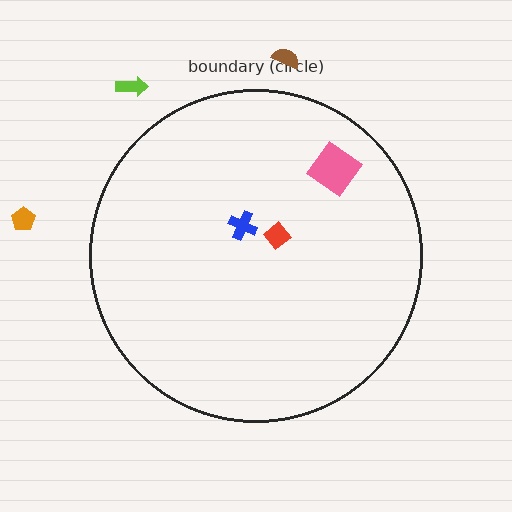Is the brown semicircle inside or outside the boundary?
Outside.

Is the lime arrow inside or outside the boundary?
Outside.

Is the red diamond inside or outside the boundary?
Inside.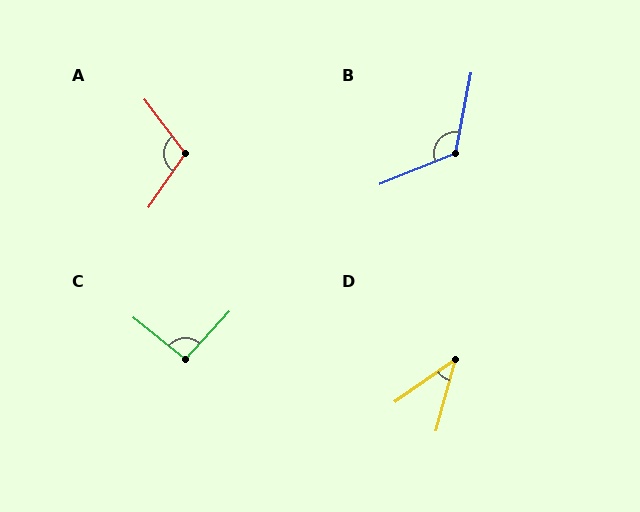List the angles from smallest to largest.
D (39°), C (94°), A (108°), B (123°).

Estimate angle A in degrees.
Approximately 108 degrees.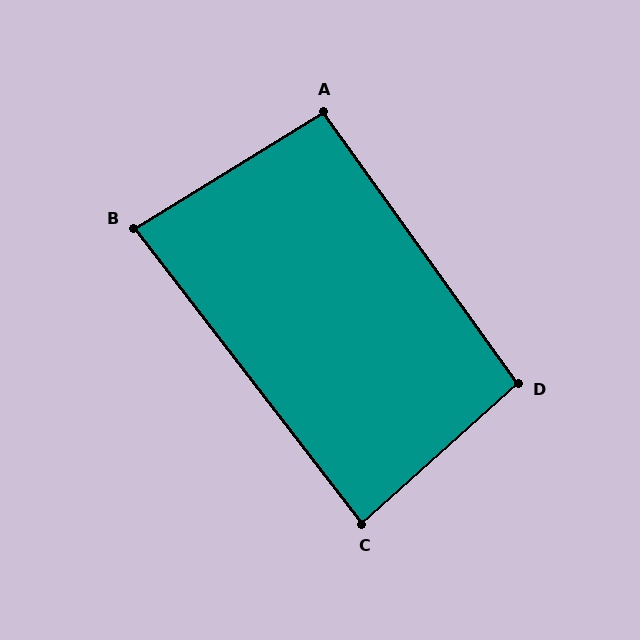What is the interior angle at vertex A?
Approximately 94 degrees (approximately right).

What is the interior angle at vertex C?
Approximately 86 degrees (approximately right).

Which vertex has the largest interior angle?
D, at approximately 96 degrees.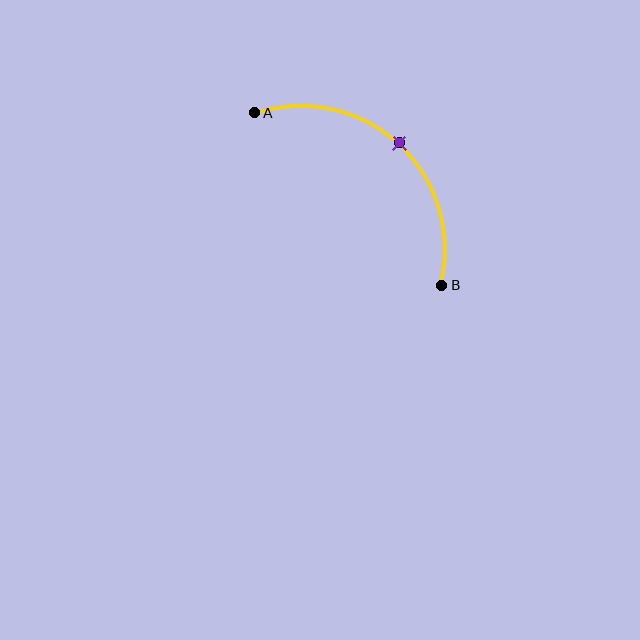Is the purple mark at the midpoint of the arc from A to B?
Yes. The purple mark lies on the arc at equal arc-length from both A and B — it is the arc midpoint.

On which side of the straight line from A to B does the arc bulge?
The arc bulges above and to the right of the straight line connecting A and B.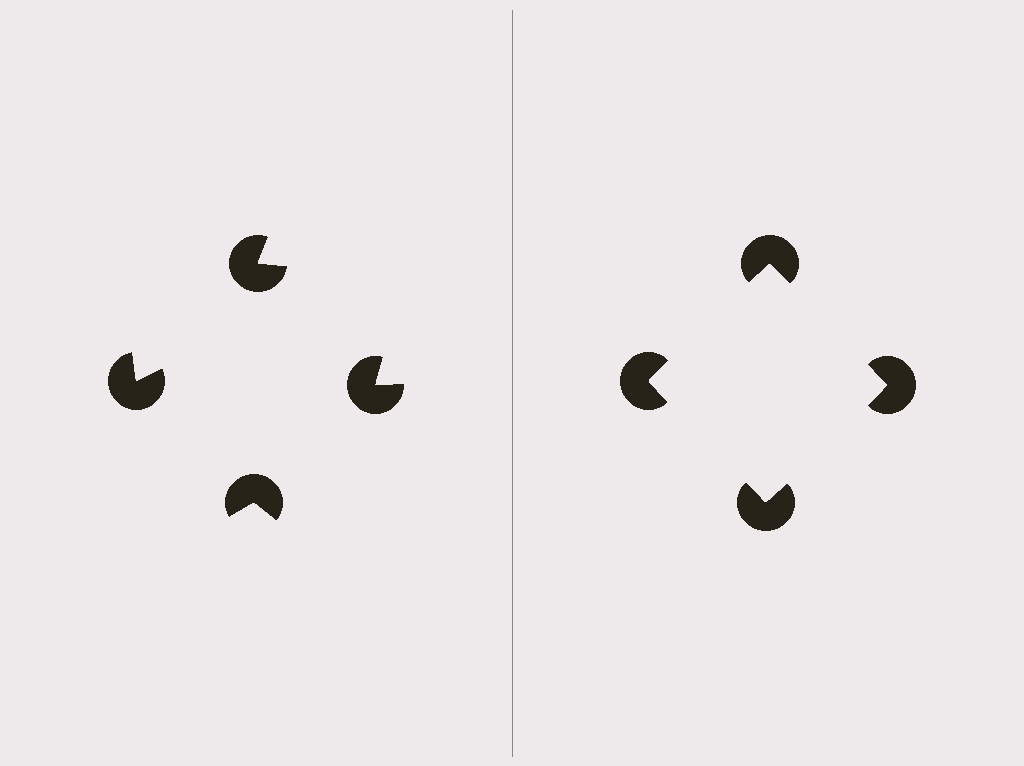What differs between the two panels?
The pac-man discs are positioned identically on both sides; only the wedge orientations differ. On the right they align to a square; on the left they are misaligned.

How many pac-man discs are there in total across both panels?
8 — 4 on each side.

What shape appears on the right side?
An illusory square.